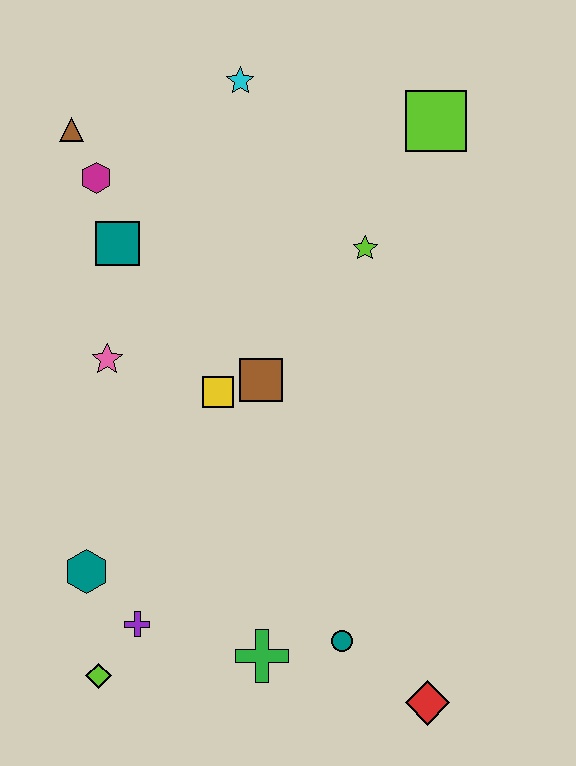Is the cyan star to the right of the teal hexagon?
Yes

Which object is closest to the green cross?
The teal circle is closest to the green cross.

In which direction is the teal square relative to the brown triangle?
The teal square is below the brown triangle.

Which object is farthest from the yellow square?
The red diamond is farthest from the yellow square.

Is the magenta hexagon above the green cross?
Yes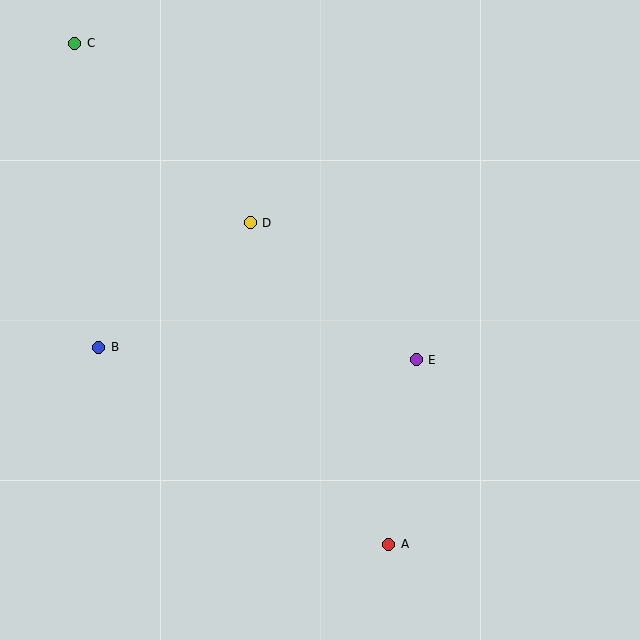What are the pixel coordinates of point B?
Point B is at (99, 347).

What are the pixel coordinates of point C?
Point C is at (75, 43).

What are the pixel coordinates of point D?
Point D is at (250, 223).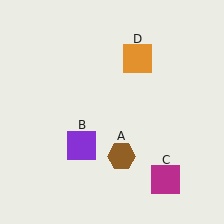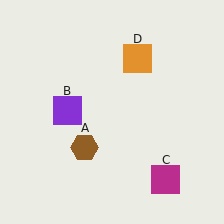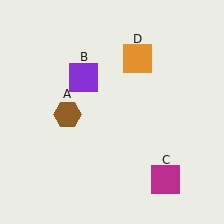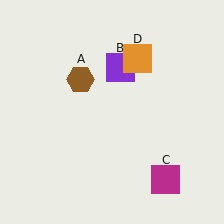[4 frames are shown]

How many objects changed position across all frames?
2 objects changed position: brown hexagon (object A), purple square (object B).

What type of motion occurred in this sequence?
The brown hexagon (object A), purple square (object B) rotated clockwise around the center of the scene.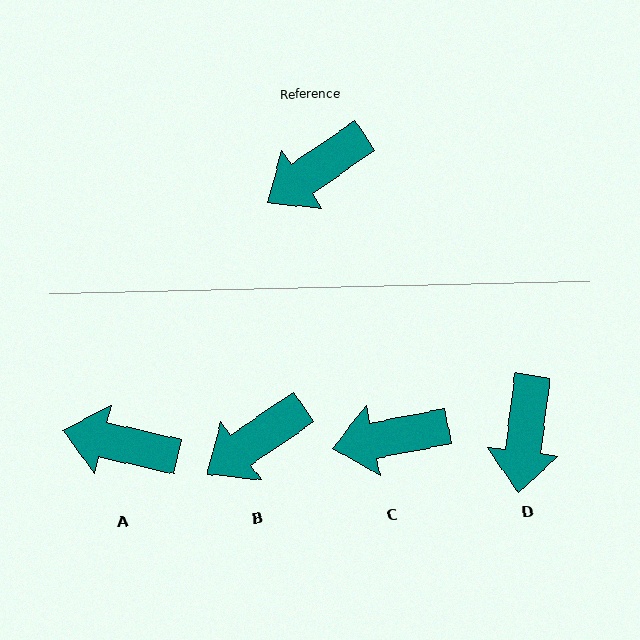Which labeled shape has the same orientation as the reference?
B.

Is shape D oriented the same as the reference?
No, it is off by about 48 degrees.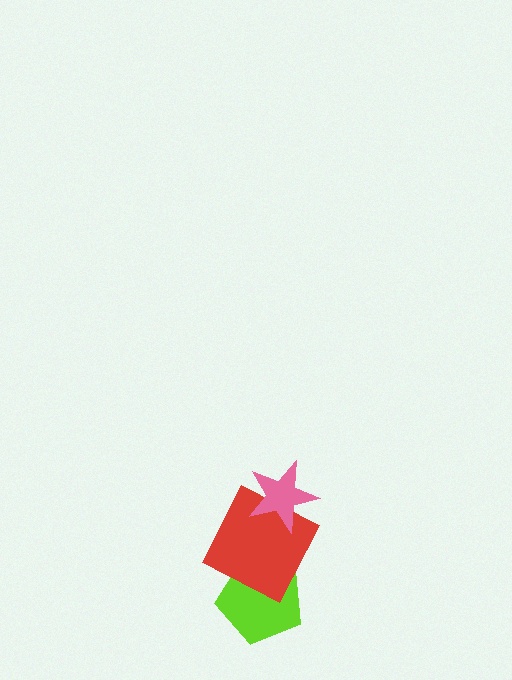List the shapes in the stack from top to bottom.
From top to bottom: the pink star, the red square, the lime pentagon.